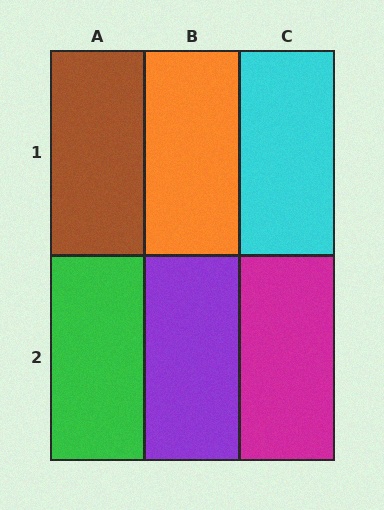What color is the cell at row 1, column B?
Orange.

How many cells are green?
1 cell is green.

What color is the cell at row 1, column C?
Cyan.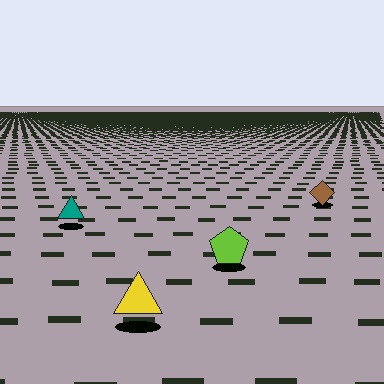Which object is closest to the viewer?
The yellow triangle is closest. The texture marks near it are larger and more spread out.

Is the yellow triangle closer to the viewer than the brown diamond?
Yes. The yellow triangle is closer — you can tell from the texture gradient: the ground texture is coarser near it.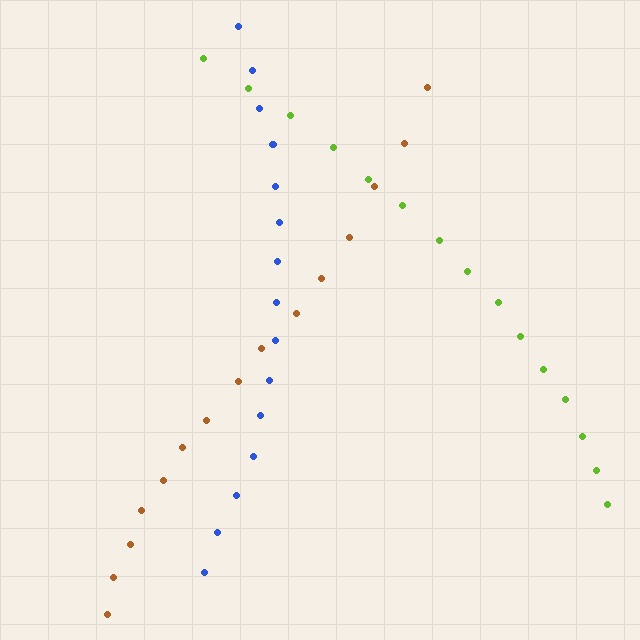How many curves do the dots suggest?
There are 3 distinct paths.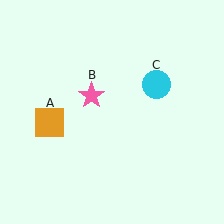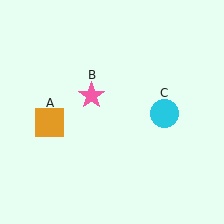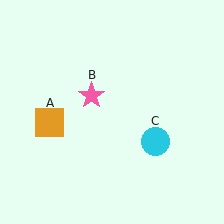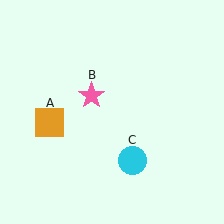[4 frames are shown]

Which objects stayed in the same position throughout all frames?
Orange square (object A) and pink star (object B) remained stationary.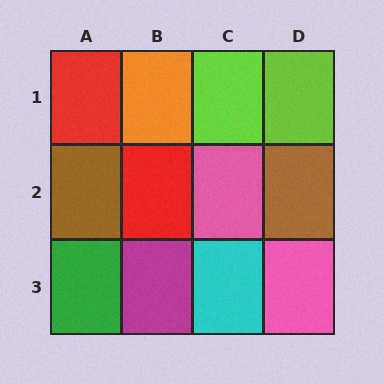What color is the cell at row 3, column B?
Magenta.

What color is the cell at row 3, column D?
Pink.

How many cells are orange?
1 cell is orange.